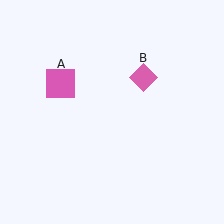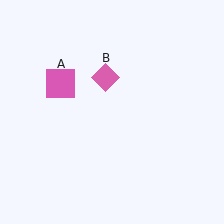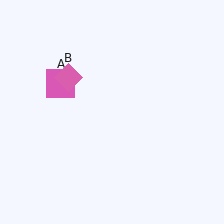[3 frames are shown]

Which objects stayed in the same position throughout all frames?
Pink square (object A) remained stationary.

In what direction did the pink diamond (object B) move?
The pink diamond (object B) moved left.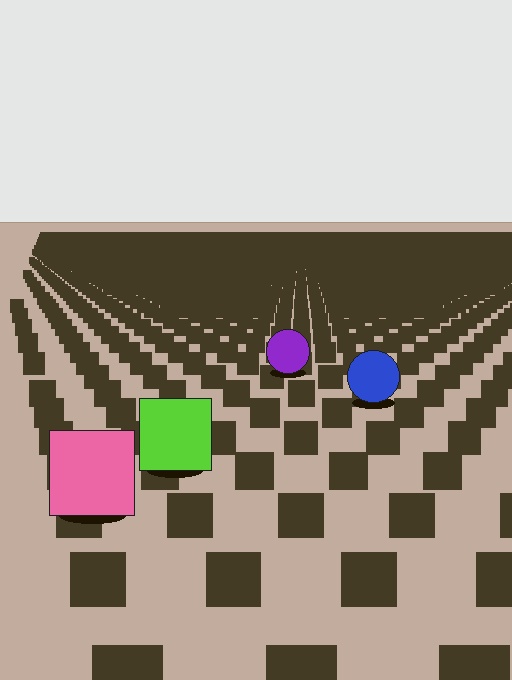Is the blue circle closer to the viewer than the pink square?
No. The pink square is closer — you can tell from the texture gradient: the ground texture is coarser near it.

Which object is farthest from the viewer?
The purple circle is farthest from the viewer. It appears smaller and the ground texture around it is denser.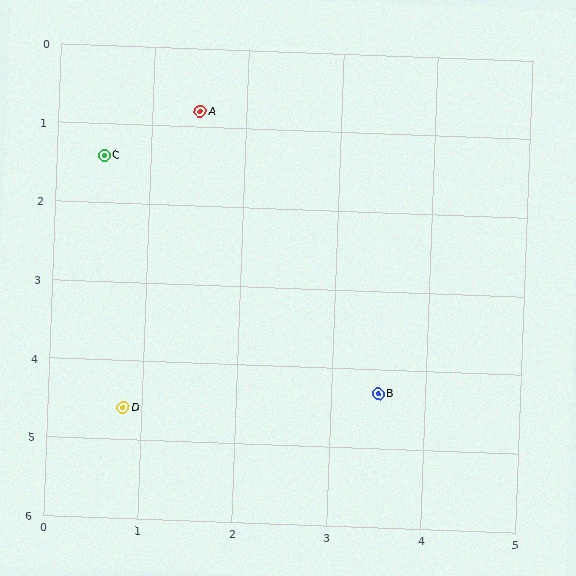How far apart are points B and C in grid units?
Points B and C are about 4.2 grid units apart.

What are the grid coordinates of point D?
Point D is at approximately (0.8, 4.6).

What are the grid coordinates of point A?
Point A is at approximately (1.5, 0.8).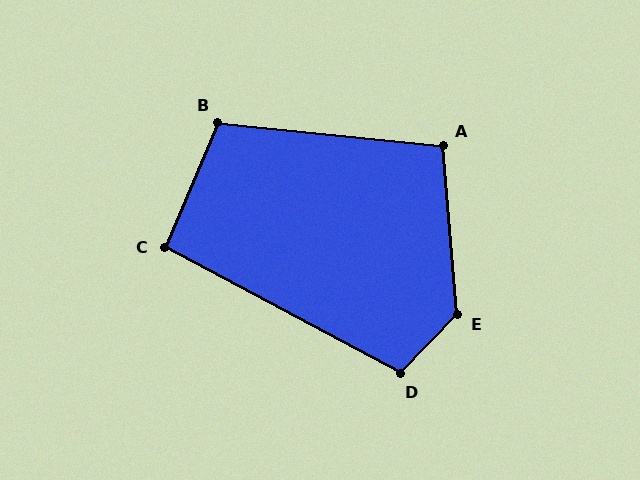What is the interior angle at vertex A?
Approximately 100 degrees (obtuse).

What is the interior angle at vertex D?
Approximately 106 degrees (obtuse).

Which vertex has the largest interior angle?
E, at approximately 132 degrees.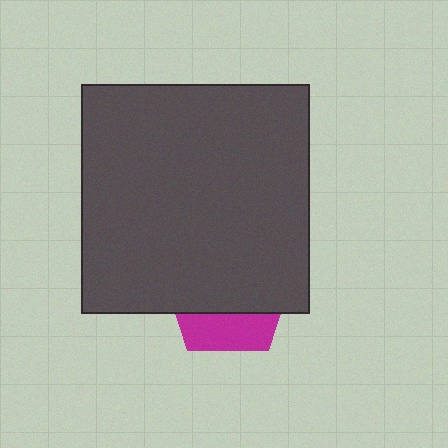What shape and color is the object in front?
The object in front is a dark gray square.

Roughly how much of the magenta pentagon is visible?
A small part of it is visible (roughly 31%).